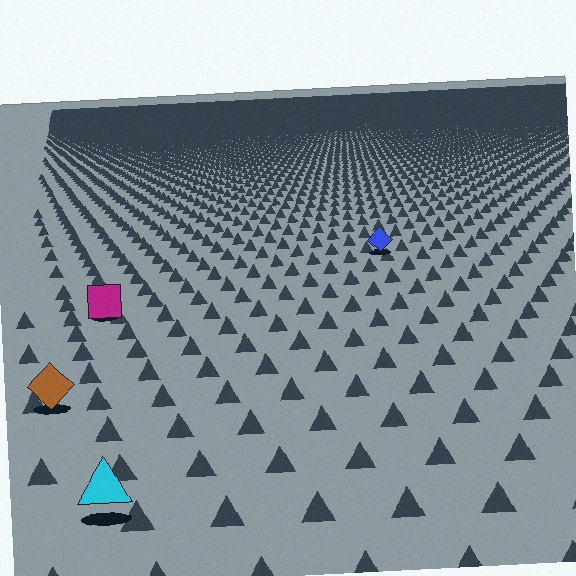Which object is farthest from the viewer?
The blue diamond is farthest from the viewer. It appears smaller and the ground texture around it is denser.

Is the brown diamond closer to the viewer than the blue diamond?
Yes. The brown diamond is closer — you can tell from the texture gradient: the ground texture is coarser near it.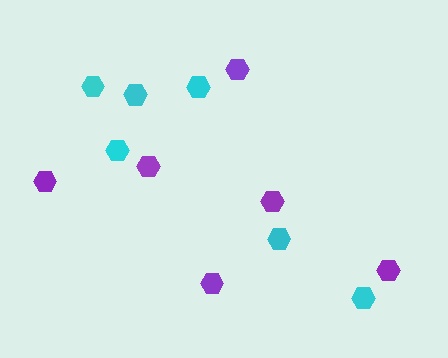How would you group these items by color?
There are 2 groups: one group of cyan hexagons (6) and one group of purple hexagons (6).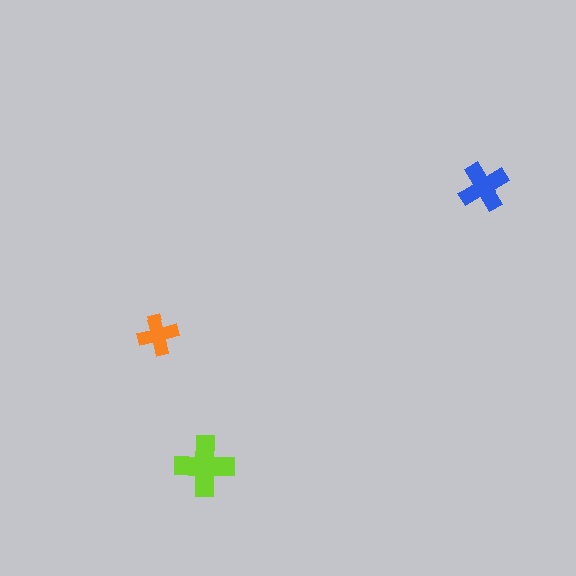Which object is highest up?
The blue cross is topmost.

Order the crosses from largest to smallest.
the lime one, the blue one, the orange one.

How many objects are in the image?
There are 3 objects in the image.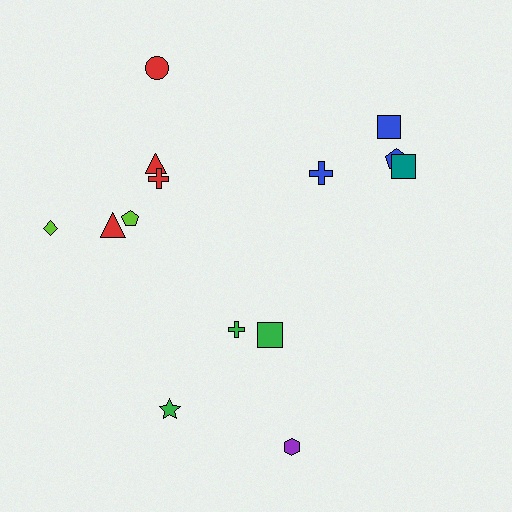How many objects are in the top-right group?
There are 4 objects.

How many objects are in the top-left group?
There are 6 objects.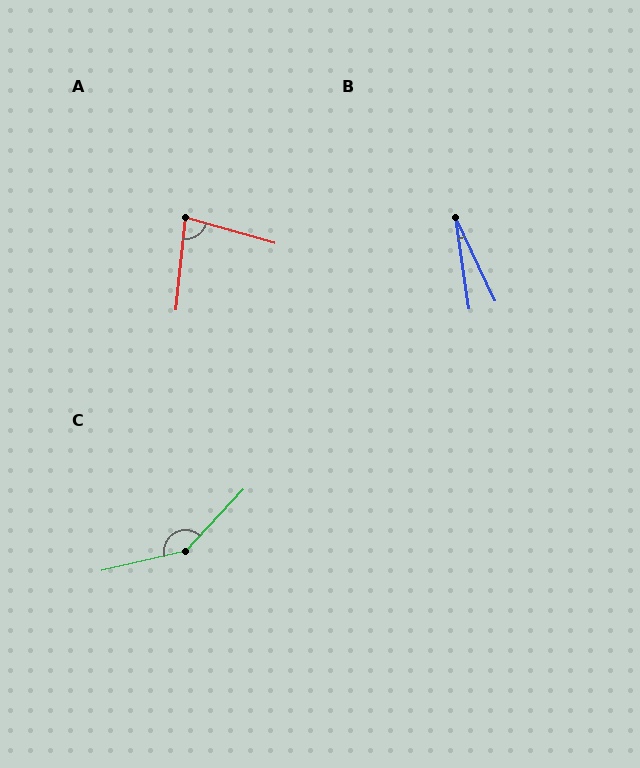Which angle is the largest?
C, at approximately 147 degrees.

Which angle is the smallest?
B, at approximately 17 degrees.